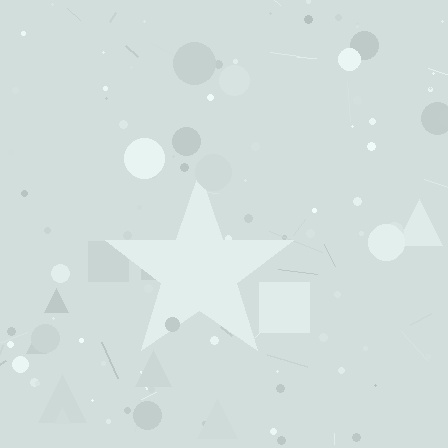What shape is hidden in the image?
A star is hidden in the image.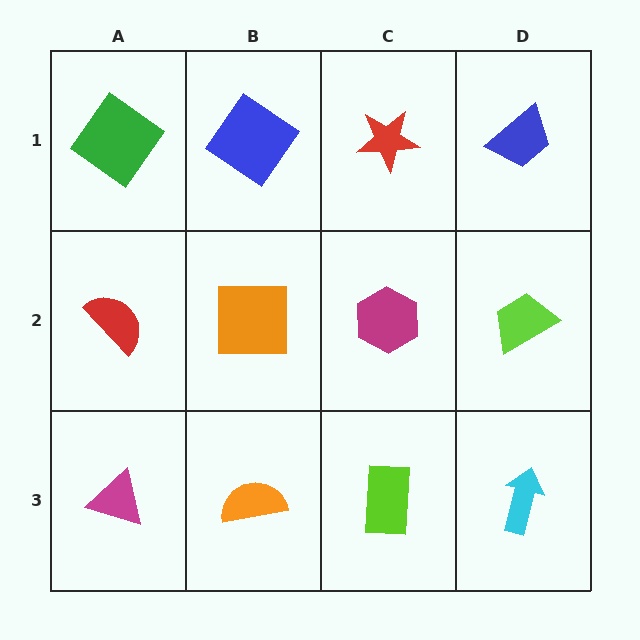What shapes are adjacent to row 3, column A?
A red semicircle (row 2, column A), an orange semicircle (row 3, column B).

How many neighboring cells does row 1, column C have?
3.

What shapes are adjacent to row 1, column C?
A magenta hexagon (row 2, column C), a blue diamond (row 1, column B), a blue trapezoid (row 1, column D).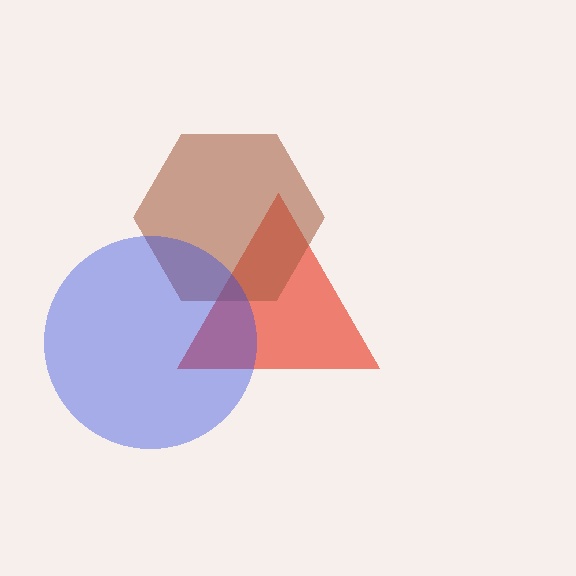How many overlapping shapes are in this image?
There are 3 overlapping shapes in the image.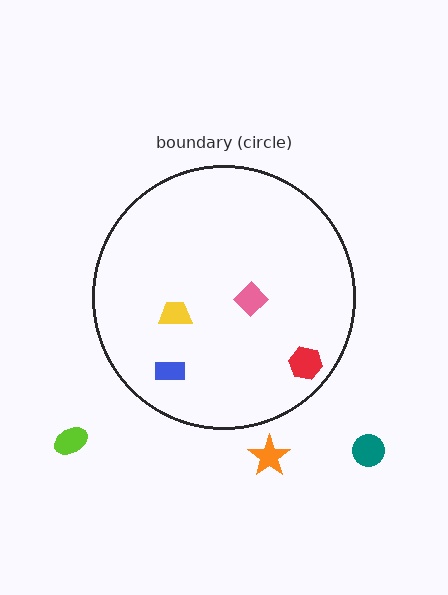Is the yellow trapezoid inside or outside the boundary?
Inside.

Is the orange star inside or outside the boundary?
Outside.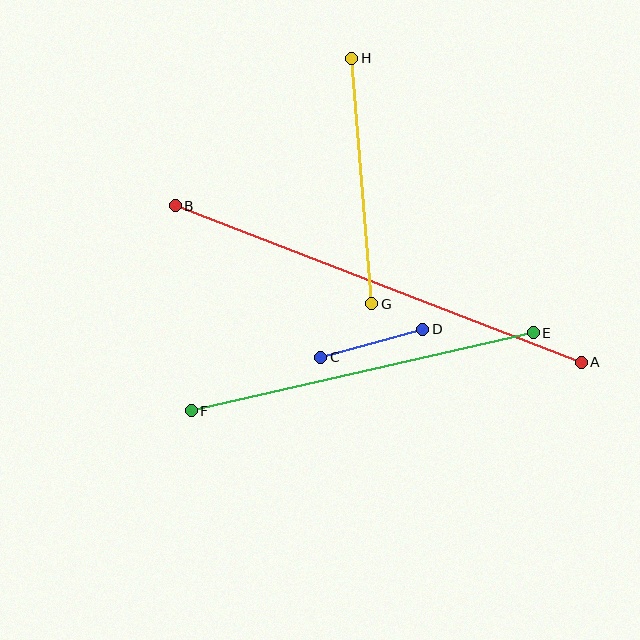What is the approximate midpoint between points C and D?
The midpoint is at approximately (372, 343) pixels.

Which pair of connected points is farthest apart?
Points A and B are farthest apart.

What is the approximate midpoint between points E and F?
The midpoint is at approximately (362, 372) pixels.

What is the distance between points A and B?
The distance is approximately 435 pixels.